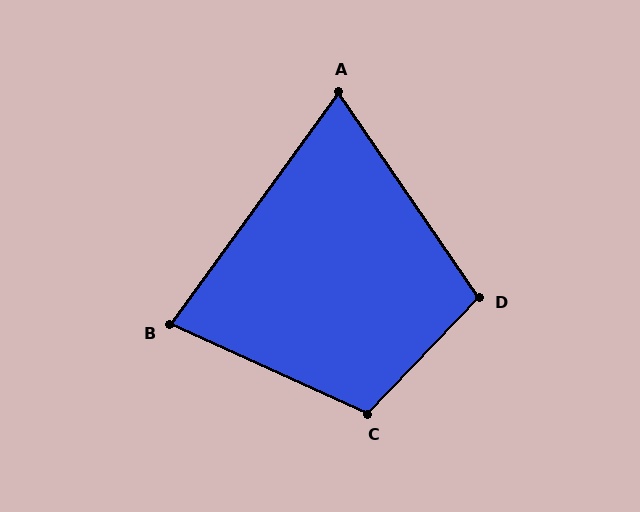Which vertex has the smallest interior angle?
A, at approximately 70 degrees.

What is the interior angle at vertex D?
Approximately 102 degrees (obtuse).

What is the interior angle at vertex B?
Approximately 78 degrees (acute).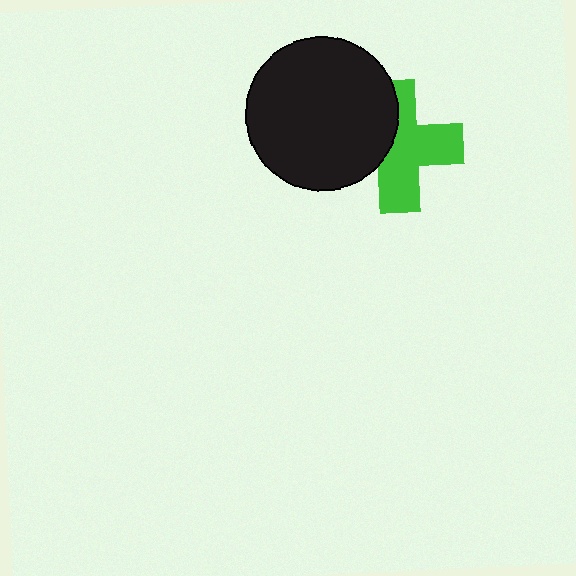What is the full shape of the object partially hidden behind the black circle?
The partially hidden object is a green cross.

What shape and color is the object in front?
The object in front is a black circle.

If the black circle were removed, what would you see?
You would see the complete green cross.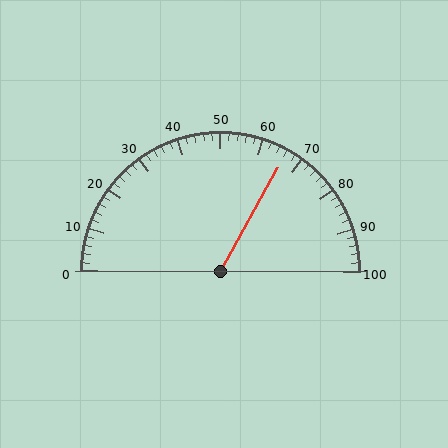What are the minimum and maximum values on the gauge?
The gauge ranges from 0 to 100.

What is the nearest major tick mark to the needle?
The nearest major tick mark is 70.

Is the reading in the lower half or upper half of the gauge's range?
The reading is in the upper half of the range (0 to 100).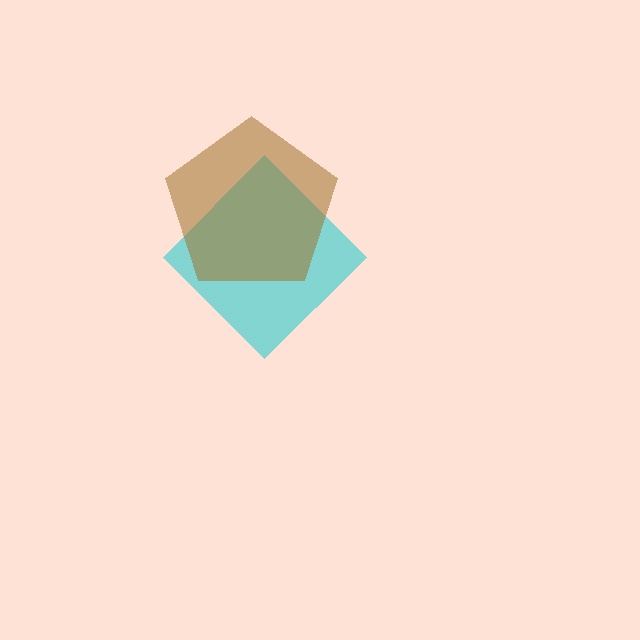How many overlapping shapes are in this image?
There are 2 overlapping shapes in the image.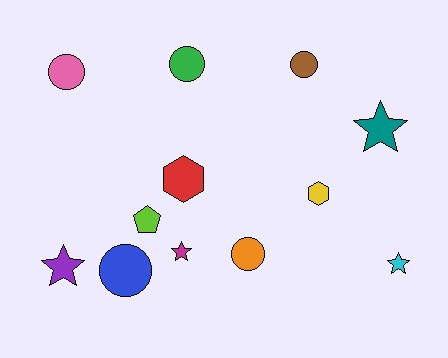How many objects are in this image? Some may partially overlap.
There are 12 objects.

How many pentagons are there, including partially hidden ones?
There is 1 pentagon.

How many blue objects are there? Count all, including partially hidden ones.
There is 1 blue object.